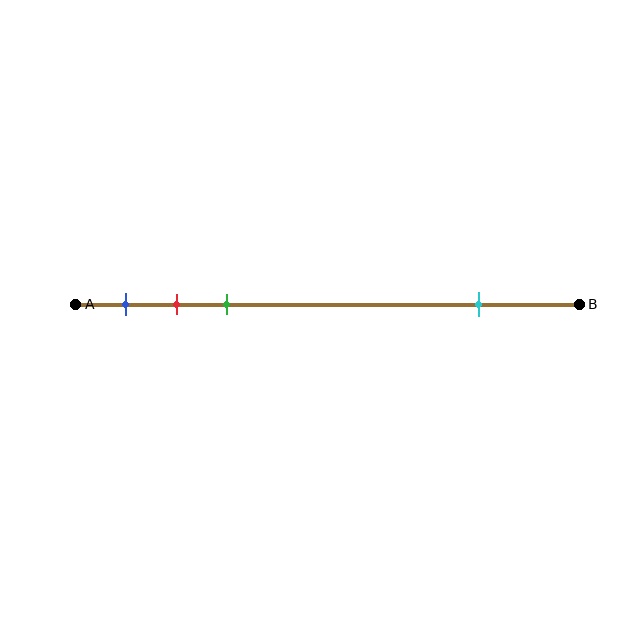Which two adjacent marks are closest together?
The red and green marks are the closest adjacent pair.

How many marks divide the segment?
There are 4 marks dividing the segment.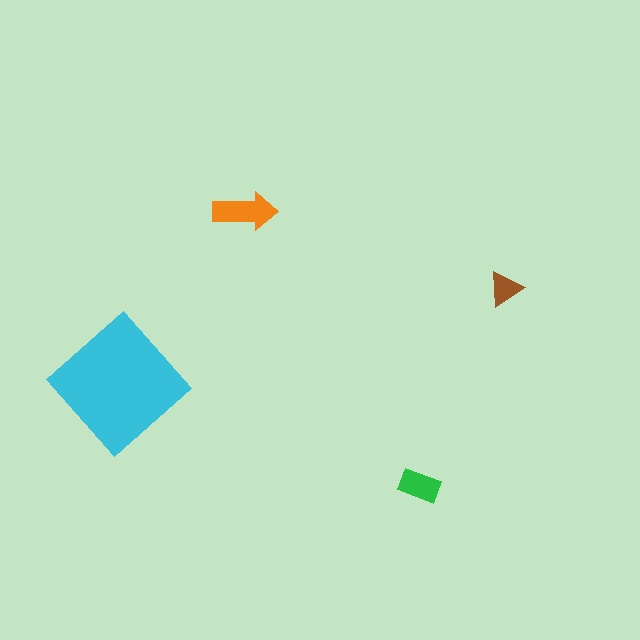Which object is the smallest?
The brown triangle.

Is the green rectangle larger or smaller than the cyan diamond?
Smaller.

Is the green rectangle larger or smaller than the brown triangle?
Larger.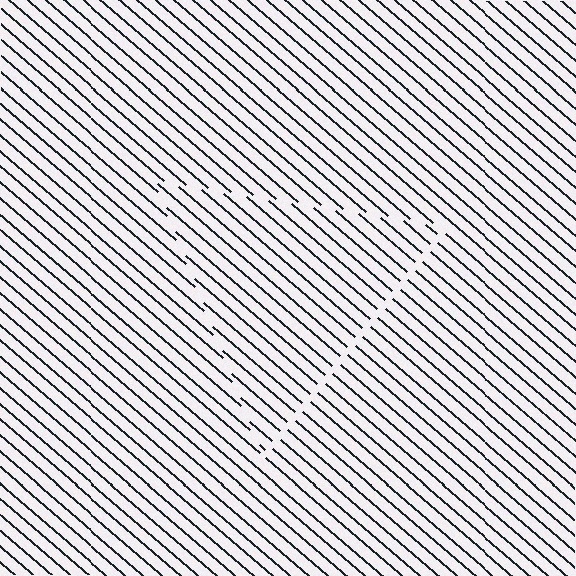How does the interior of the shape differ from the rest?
The interior of the shape contains the same grating, shifted by half a period — the contour is defined by the phase discontinuity where line-ends from the inner and outer gratings abut.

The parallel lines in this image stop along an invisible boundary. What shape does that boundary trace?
An illusory triangle. The interior of the shape contains the same grating, shifted by half a period — the contour is defined by the phase discontinuity where line-ends from the inner and outer gratings abut.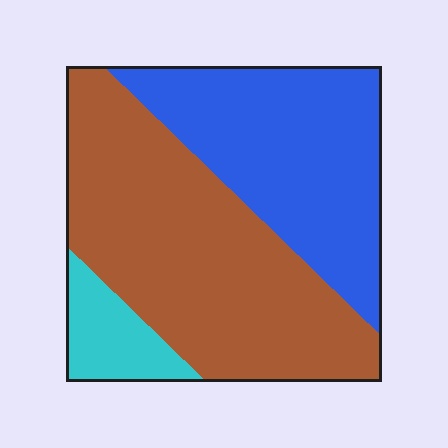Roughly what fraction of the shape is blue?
Blue covers around 40% of the shape.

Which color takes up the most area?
Brown, at roughly 55%.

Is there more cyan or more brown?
Brown.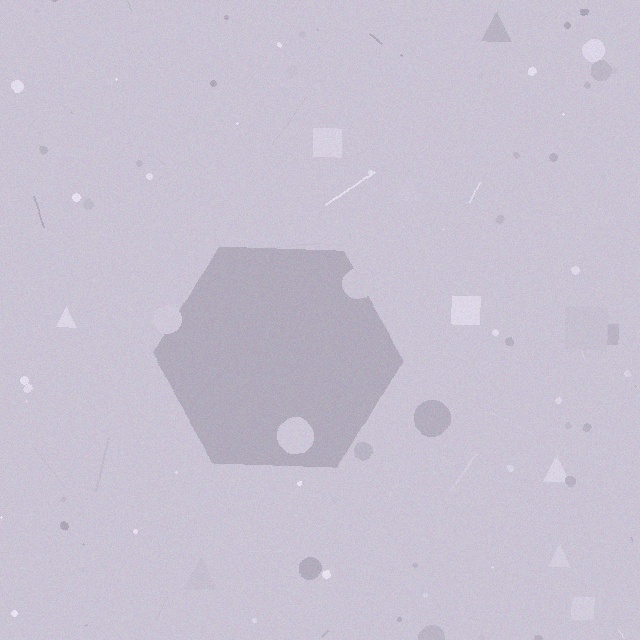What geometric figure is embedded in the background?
A hexagon is embedded in the background.